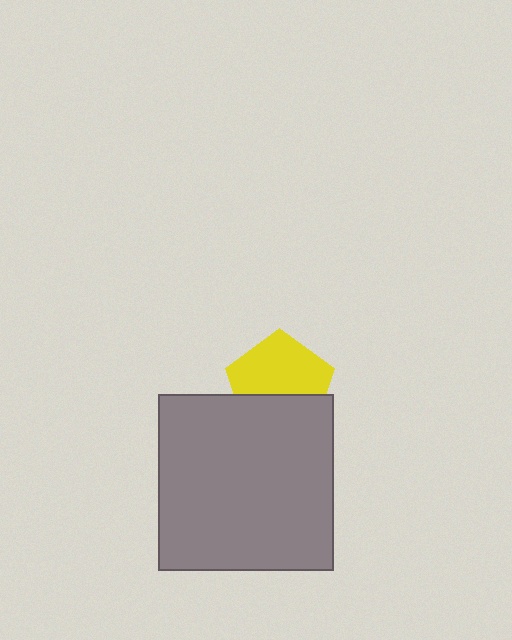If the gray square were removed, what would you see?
You would see the complete yellow pentagon.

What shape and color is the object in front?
The object in front is a gray square.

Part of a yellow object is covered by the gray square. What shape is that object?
It is a pentagon.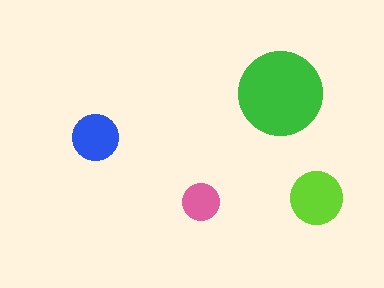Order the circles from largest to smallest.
the green one, the lime one, the blue one, the pink one.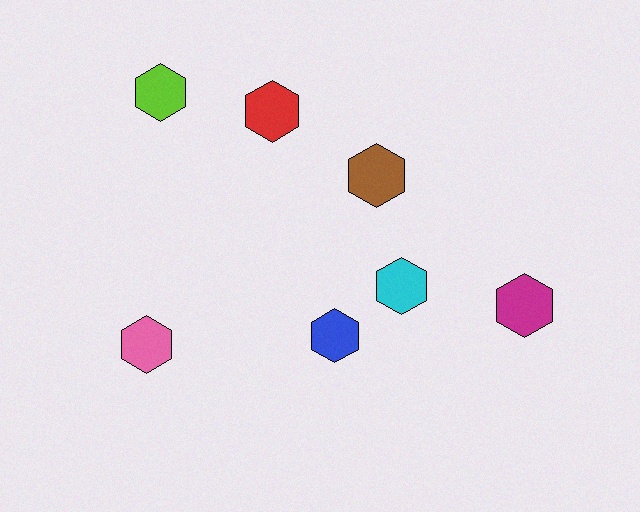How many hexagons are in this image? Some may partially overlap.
There are 7 hexagons.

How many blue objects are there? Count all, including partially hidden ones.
There is 1 blue object.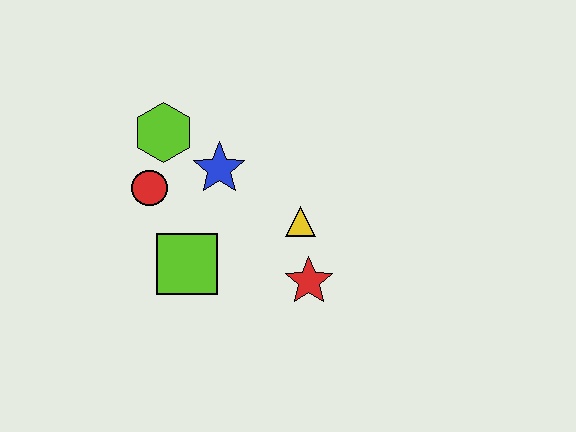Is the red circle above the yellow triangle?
Yes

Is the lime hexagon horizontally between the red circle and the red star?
Yes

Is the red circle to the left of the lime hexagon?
Yes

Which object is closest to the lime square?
The red circle is closest to the lime square.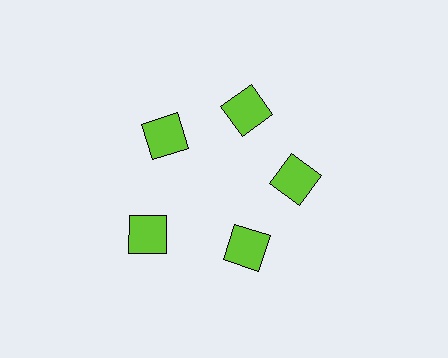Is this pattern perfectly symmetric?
No. The 5 lime squares are arranged in a ring, but one element near the 8 o'clock position is pushed outward from the center, breaking the 5-fold rotational symmetry.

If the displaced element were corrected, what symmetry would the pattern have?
It would have 5-fold rotational symmetry — the pattern would map onto itself every 72 degrees.